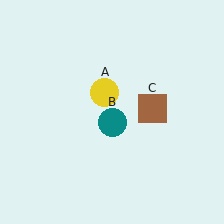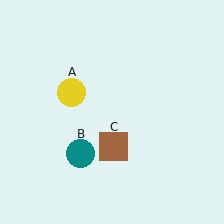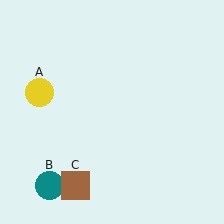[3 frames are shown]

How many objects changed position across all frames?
3 objects changed position: yellow circle (object A), teal circle (object B), brown square (object C).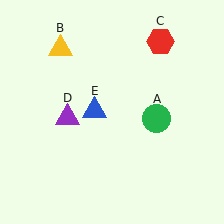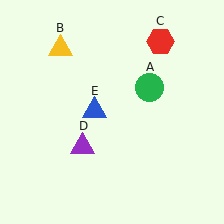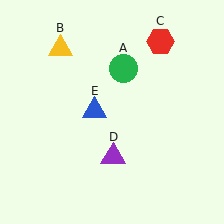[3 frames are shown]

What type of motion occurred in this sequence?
The green circle (object A), purple triangle (object D) rotated counterclockwise around the center of the scene.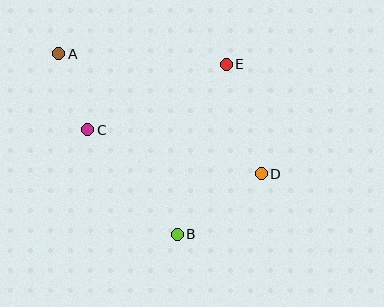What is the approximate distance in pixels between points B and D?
The distance between B and D is approximately 104 pixels.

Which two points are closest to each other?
Points A and C are closest to each other.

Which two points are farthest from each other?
Points A and D are farthest from each other.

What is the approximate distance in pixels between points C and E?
The distance between C and E is approximately 153 pixels.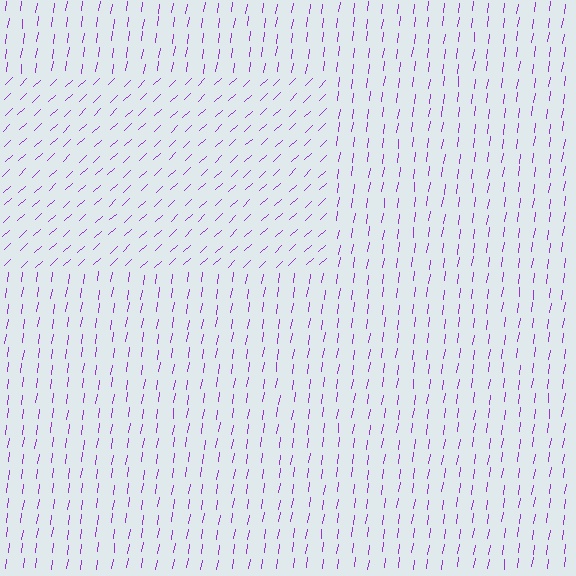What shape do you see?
I see a rectangle.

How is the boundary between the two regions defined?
The boundary is defined purely by a change in line orientation (approximately 39 degrees difference). All lines are the same color and thickness.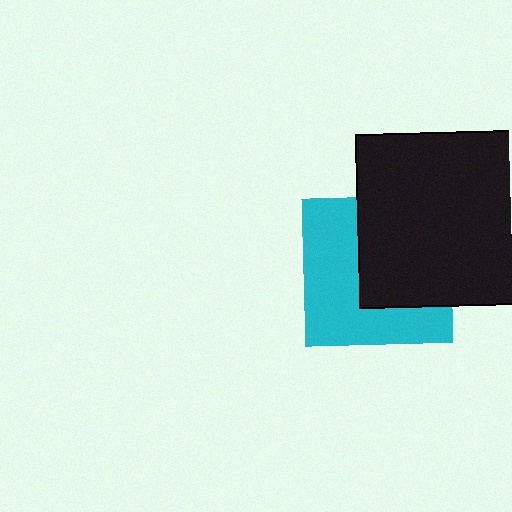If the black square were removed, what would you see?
You would see the complete cyan square.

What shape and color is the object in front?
The object in front is a black square.